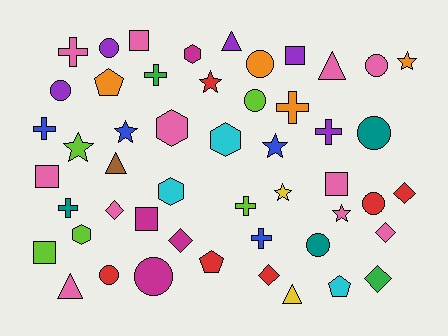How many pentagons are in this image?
There are 3 pentagons.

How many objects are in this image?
There are 50 objects.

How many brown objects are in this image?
There is 1 brown object.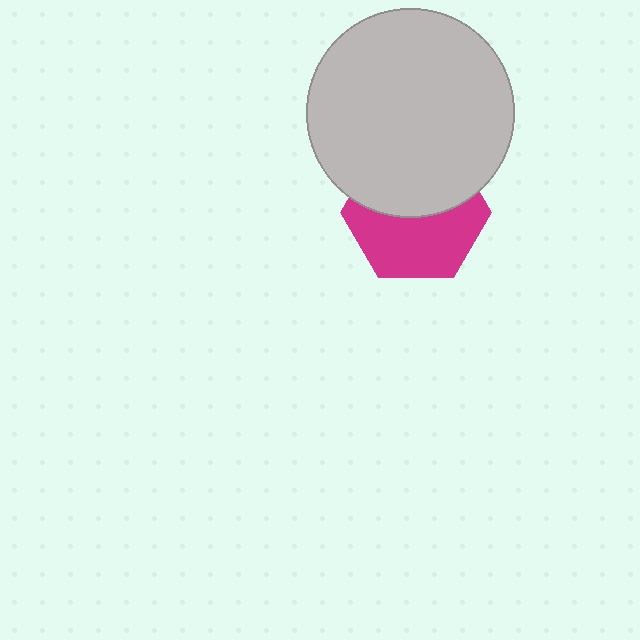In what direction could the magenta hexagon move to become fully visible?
The magenta hexagon could move down. That would shift it out from behind the light gray circle entirely.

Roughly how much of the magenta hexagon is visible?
About half of it is visible (roughly 53%).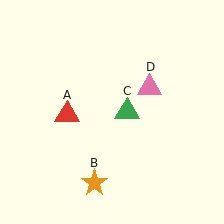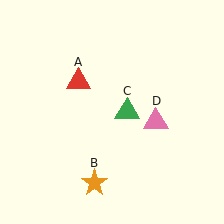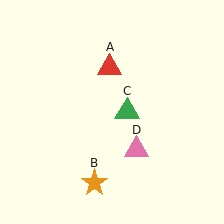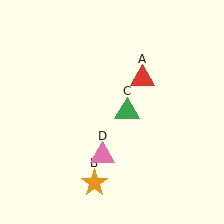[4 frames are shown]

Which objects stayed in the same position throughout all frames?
Orange star (object B) and green triangle (object C) remained stationary.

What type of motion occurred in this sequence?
The red triangle (object A), pink triangle (object D) rotated clockwise around the center of the scene.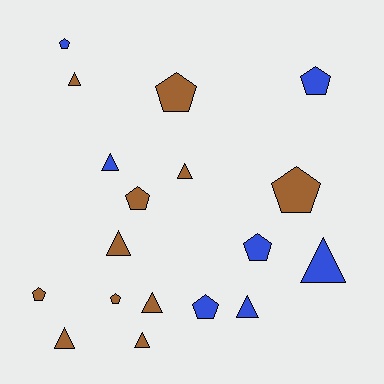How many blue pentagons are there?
There are 4 blue pentagons.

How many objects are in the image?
There are 18 objects.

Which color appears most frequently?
Brown, with 11 objects.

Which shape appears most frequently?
Triangle, with 9 objects.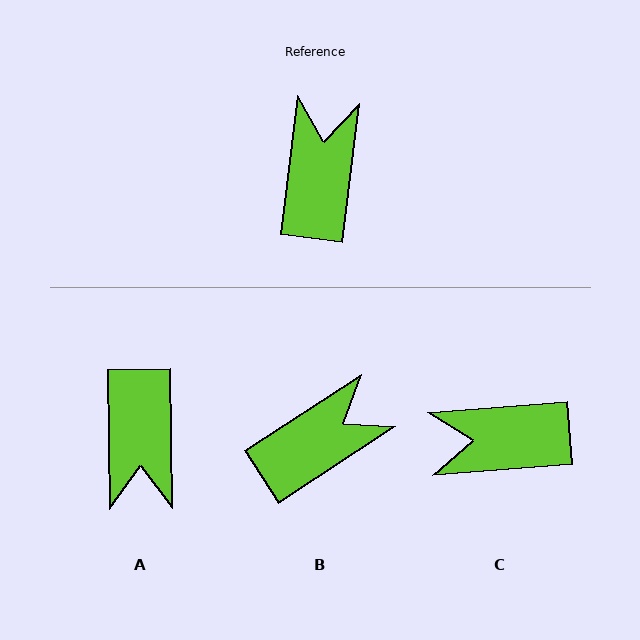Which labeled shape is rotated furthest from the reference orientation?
A, about 172 degrees away.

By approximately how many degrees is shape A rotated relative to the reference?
Approximately 172 degrees clockwise.